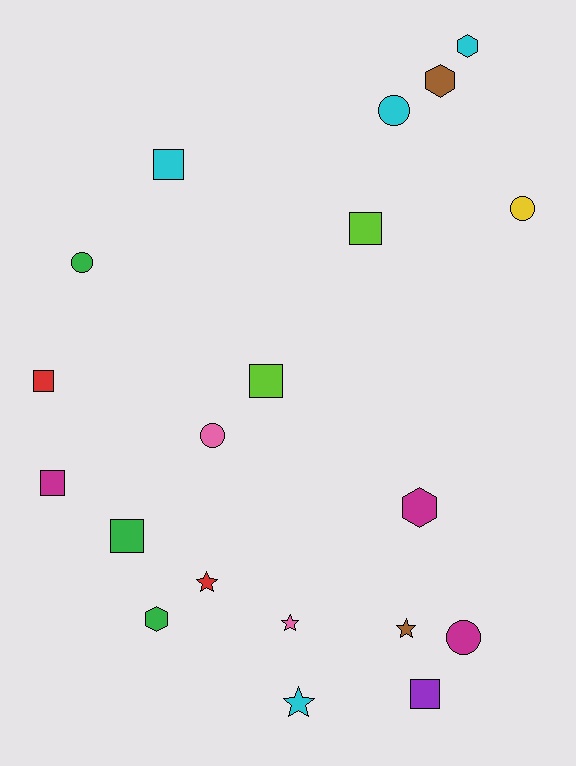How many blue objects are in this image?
There are no blue objects.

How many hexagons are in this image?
There are 4 hexagons.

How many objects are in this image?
There are 20 objects.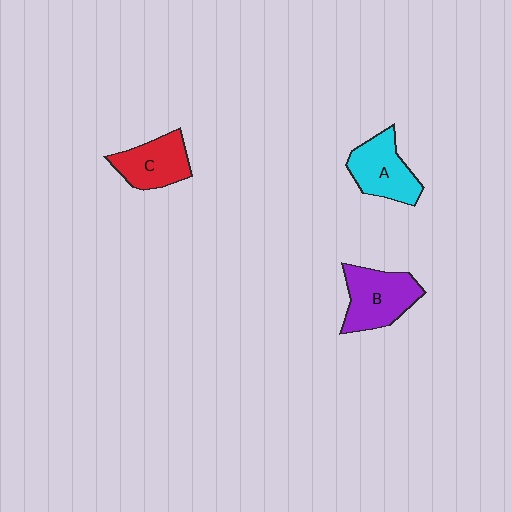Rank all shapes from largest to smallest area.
From largest to smallest: B (purple), A (cyan), C (red).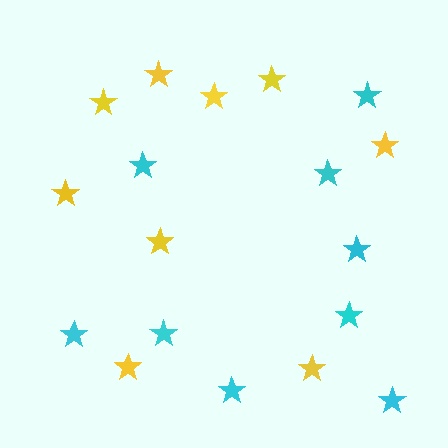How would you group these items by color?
There are 2 groups: one group of yellow stars (9) and one group of cyan stars (9).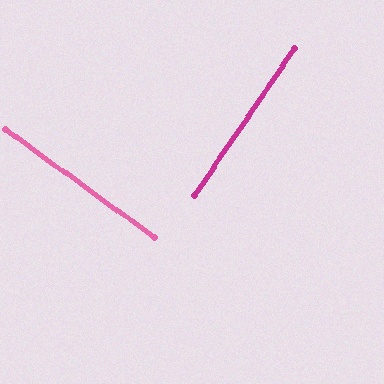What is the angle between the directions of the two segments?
Approximately 88 degrees.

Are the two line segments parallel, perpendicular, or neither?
Perpendicular — they meet at approximately 88°.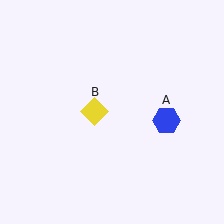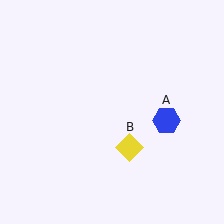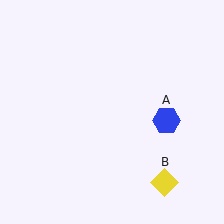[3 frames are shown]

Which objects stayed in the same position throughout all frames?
Blue hexagon (object A) remained stationary.